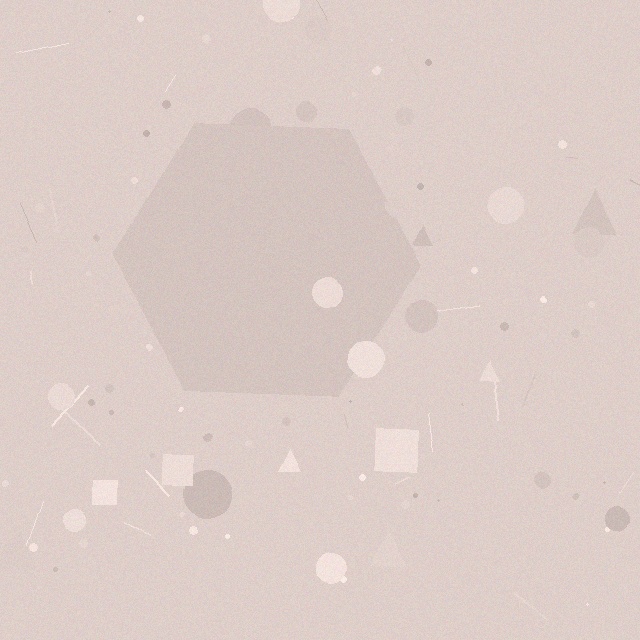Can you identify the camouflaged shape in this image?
The camouflaged shape is a hexagon.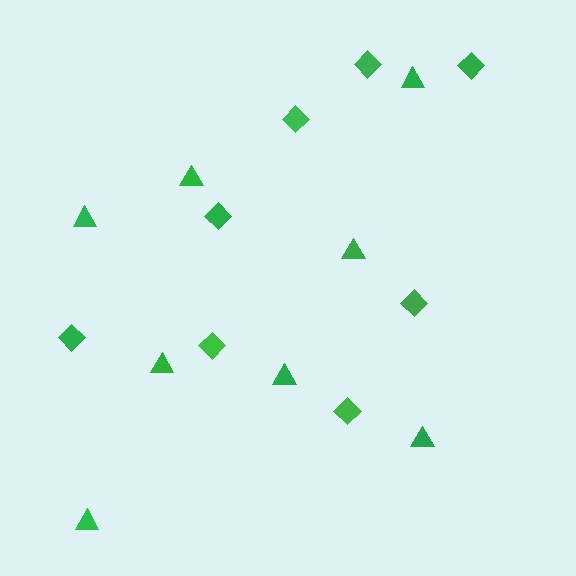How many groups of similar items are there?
There are 2 groups: one group of triangles (8) and one group of diamonds (8).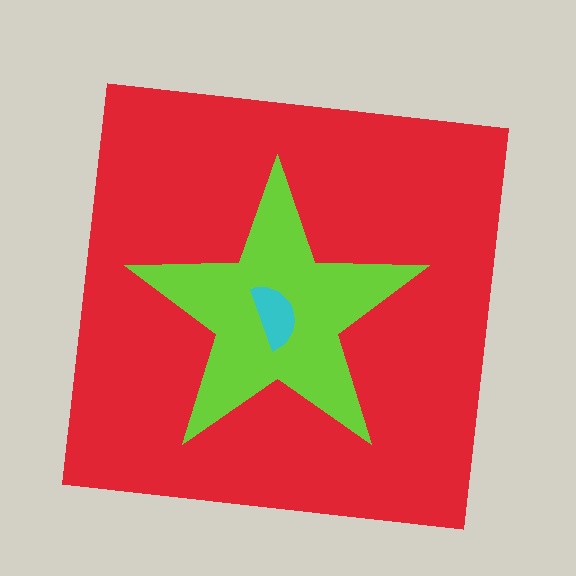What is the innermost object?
The cyan semicircle.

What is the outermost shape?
The red square.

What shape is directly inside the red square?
The lime star.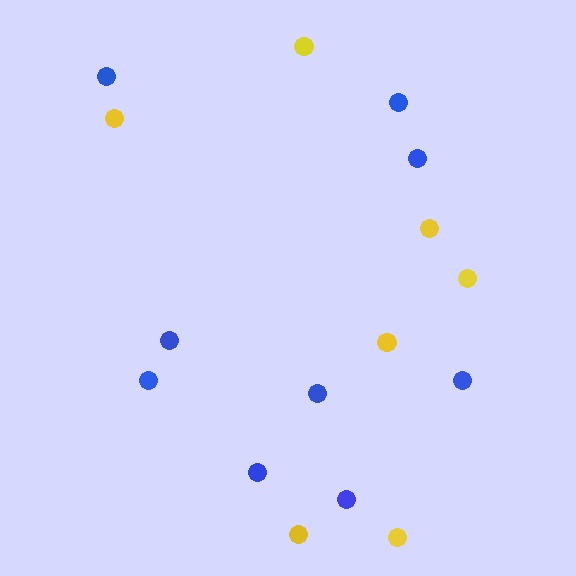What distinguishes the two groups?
There are 2 groups: one group of blue circles (9) and one group of yellow circles (7).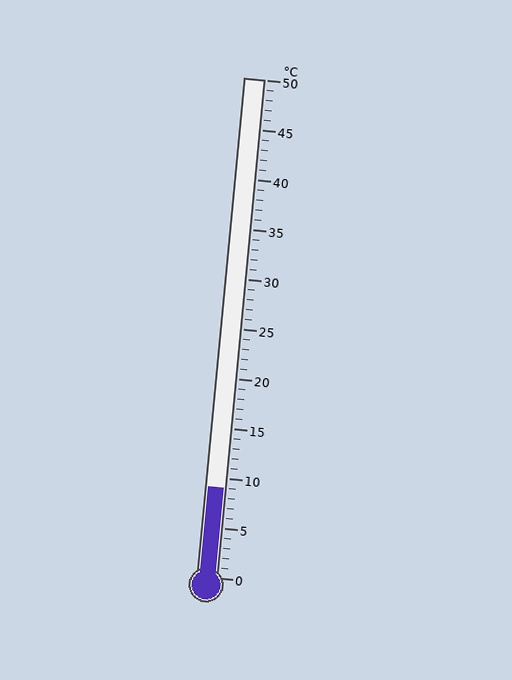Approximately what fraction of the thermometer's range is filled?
The thermometer is filled to approximately 20% of its range.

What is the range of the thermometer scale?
The thermometer scale ranges from 0°C to 50°C.